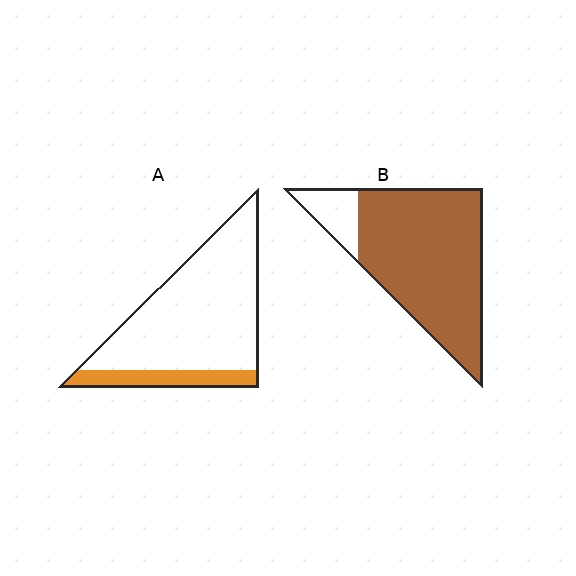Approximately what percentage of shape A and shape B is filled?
A is approximately 15% and B is approximately 85%.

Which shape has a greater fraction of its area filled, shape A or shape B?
Shape B.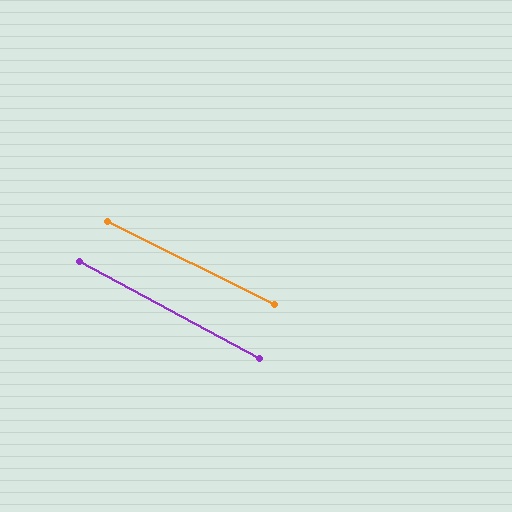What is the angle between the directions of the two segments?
Approximately 2 degrees.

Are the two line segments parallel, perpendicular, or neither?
Parallel — their directions differ by only 1.8°.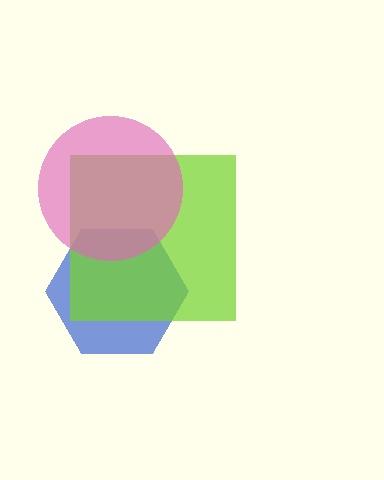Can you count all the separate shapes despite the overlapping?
Yes, there are 3 separate shapes.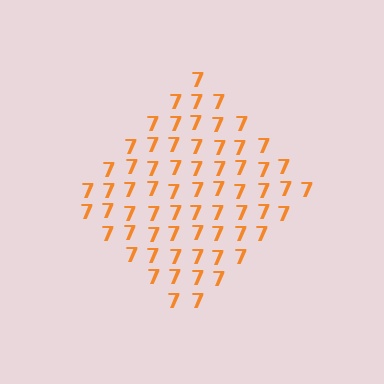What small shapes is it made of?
It is made of small digit 7's.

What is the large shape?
The large shape is a diamond.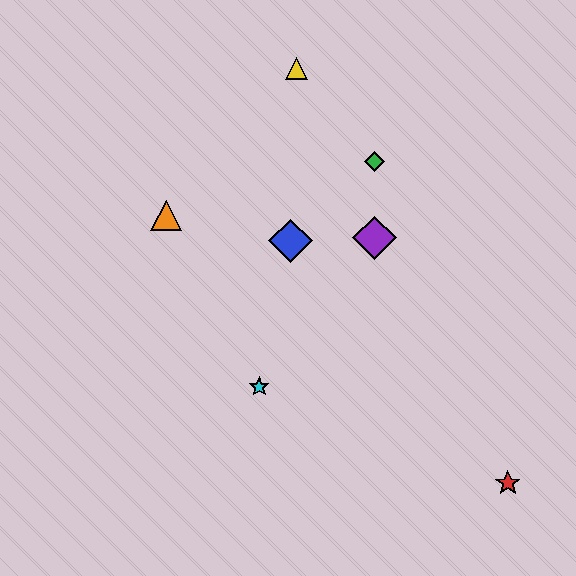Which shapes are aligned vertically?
The green diamond, the purple diamond are aligned vertically.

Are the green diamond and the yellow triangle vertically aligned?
No, the green diamond is at x≈375 and the yellow triangle is at x≈296.